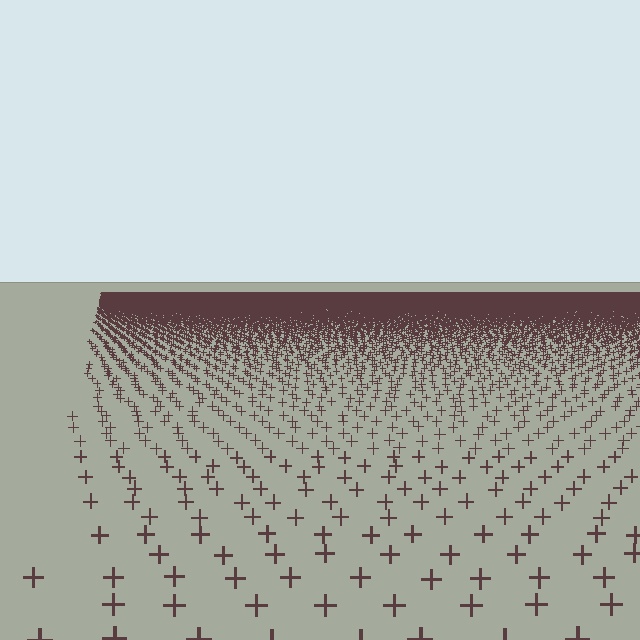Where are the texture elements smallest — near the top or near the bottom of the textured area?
Near the top.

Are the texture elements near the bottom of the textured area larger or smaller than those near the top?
Larger. Near the bottom, elements are closer to the viewer and appear at a bigger on-screen size.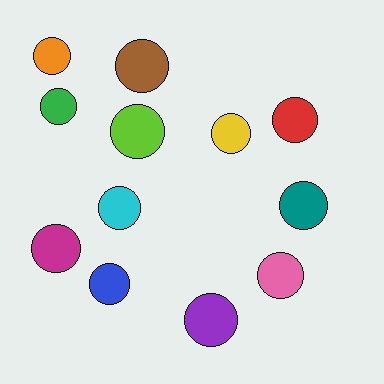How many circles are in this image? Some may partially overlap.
There are 12 circles.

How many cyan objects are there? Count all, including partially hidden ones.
There is 1 cyan object.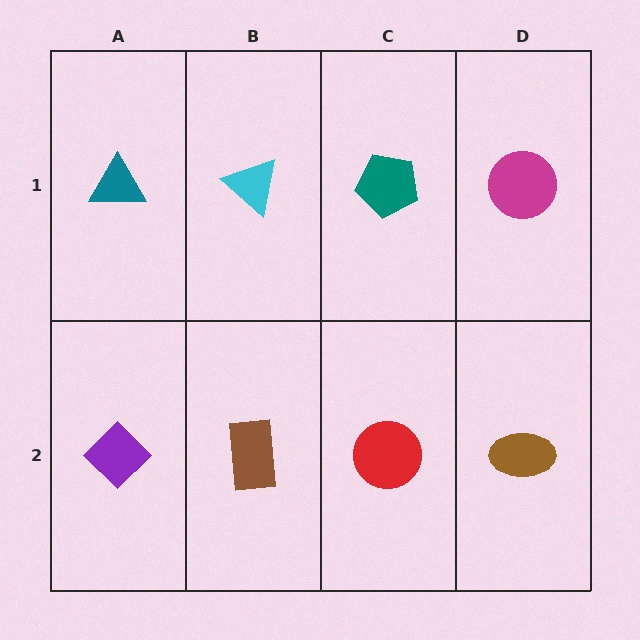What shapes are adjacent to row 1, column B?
A brown rectangle (row 2, column B), a teal triangle (row 1, column A), a teal pentagon (row 1, column C).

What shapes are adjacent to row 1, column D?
A brown ellipse (row 2, column D), a teal pentagon (row 1, column C).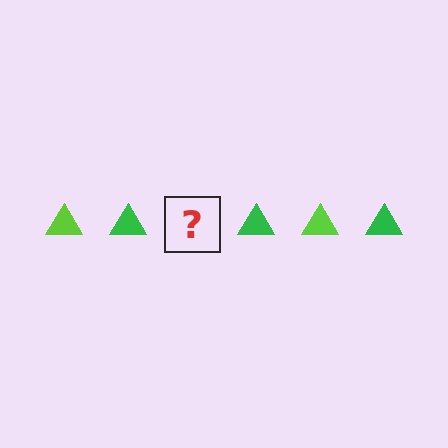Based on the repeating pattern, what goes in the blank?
The blank should be a lime triangle.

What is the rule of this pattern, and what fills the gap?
The rule is that the pattern cycles through lime, green triangles. The gap should be filled with a lime triangle.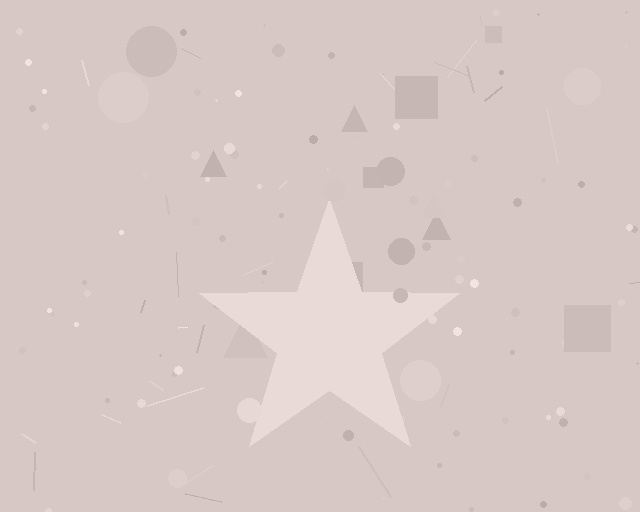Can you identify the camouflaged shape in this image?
The camouflaged shape is a star.